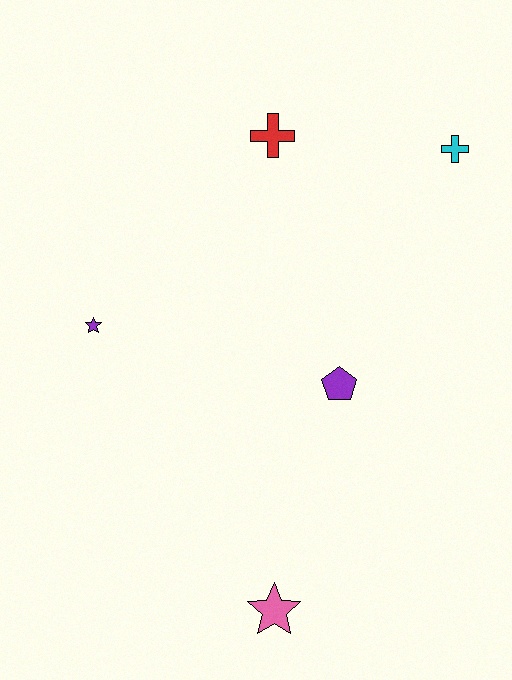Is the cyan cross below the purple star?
No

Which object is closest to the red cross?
The cyan cross is closest to the red cross.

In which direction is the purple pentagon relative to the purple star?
The purple pentagon is to the right of the purple star.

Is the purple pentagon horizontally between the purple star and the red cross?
No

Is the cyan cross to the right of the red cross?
Yes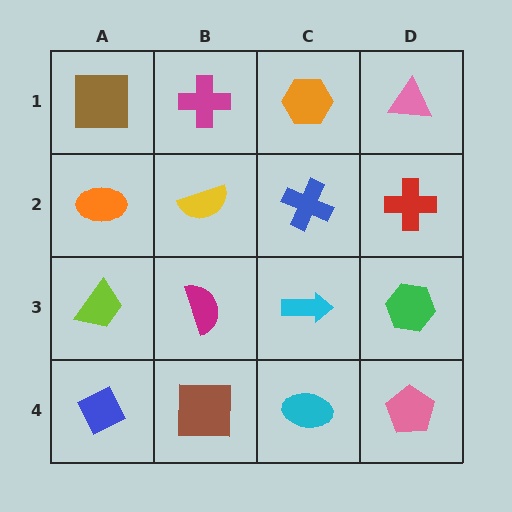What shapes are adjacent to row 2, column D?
A pink triangle (row 1, column D), a green hexagon (row 3, column D), a blue cross (row 2, column C).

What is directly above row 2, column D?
A pink triangle.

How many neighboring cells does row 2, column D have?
3.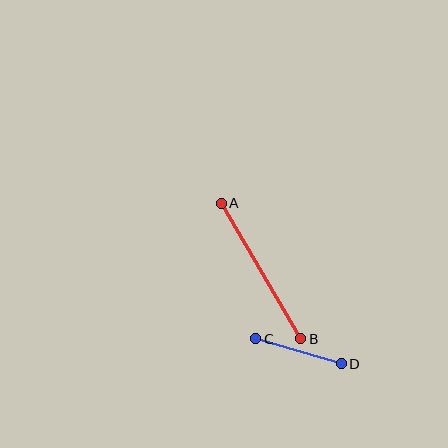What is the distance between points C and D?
The distance is approximately 89 pixels.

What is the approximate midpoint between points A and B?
The midpoint is at approximately (261, 271) pixels.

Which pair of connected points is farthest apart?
Points A and B are farthest apart.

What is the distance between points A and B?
The distance is approximately 157 pixels.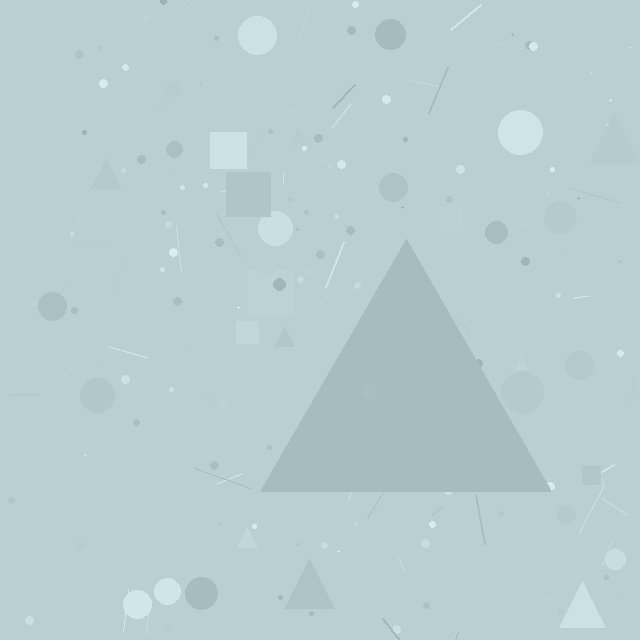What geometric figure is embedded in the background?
A triangle is embedded in the background.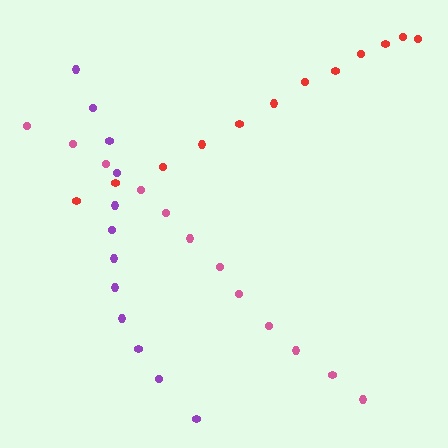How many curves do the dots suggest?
There are 3 distinct paths.